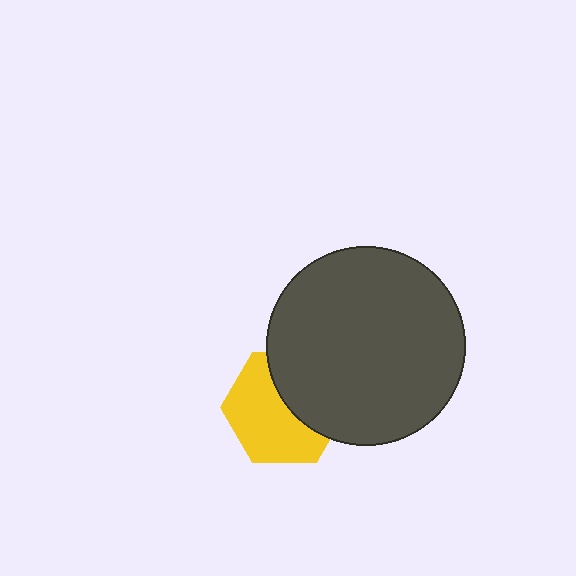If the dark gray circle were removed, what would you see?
You would see the complete yellow hexagon.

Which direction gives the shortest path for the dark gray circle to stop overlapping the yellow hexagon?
Moving toward the upper-right gives the shortest separation.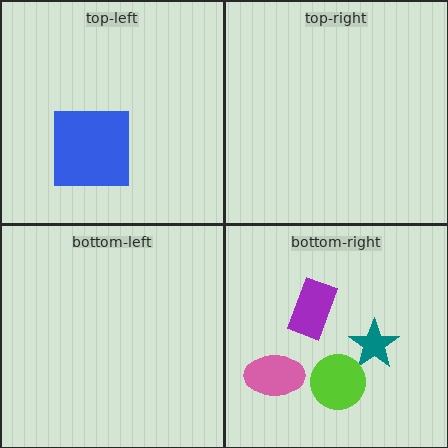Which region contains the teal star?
The bottom-right region.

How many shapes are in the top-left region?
1.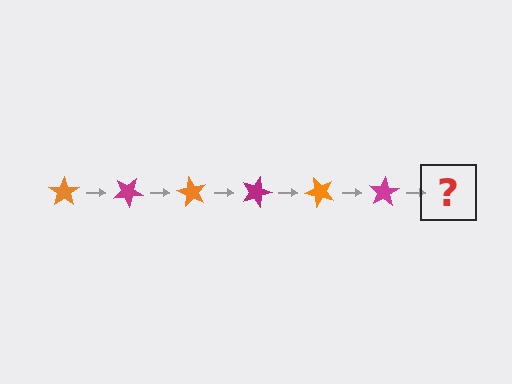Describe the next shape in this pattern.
It should be an orange star, rotated 180 degrees from the start.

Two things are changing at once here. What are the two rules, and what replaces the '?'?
The two rules are that it rotates 30 degrees each step and the color cycles through orange and magenta. The '?' should be an orange star, rotated 180 degrees from the start.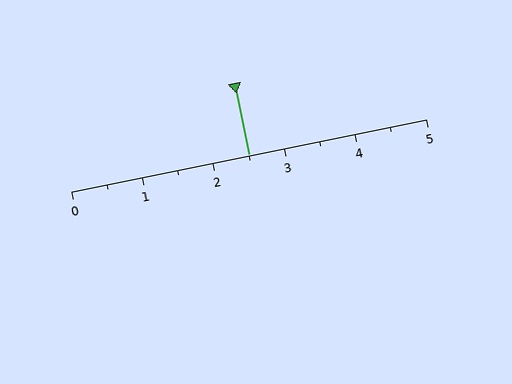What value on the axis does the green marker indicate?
The marker indicates approximately 2.5.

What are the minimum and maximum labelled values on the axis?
The axis runs from 0 to 5.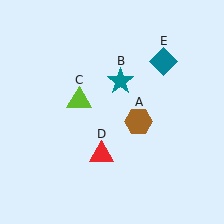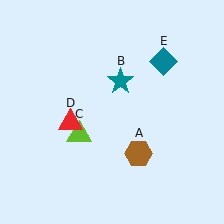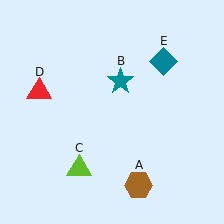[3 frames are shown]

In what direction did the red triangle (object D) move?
The red triangle (object D) moved up and to the left.